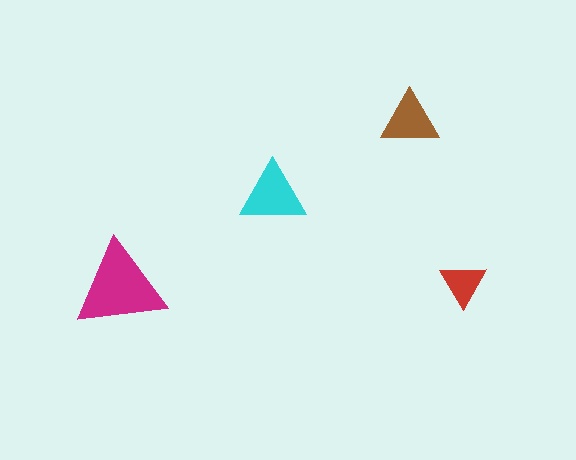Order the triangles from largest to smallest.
the magenta one, the cyan one, the brown one, the red one.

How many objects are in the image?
There are 4 objects in the image.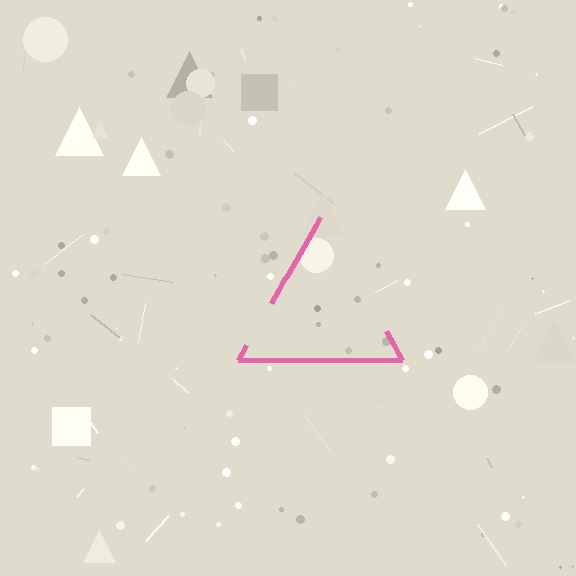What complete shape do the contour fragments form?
The contour fragments form a triangle.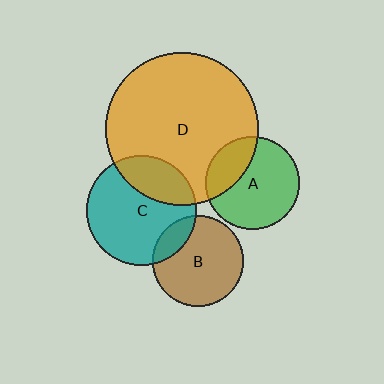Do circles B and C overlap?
Yes.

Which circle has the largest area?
Circle D (orange).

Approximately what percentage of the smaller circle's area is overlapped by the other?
Approximately 15%.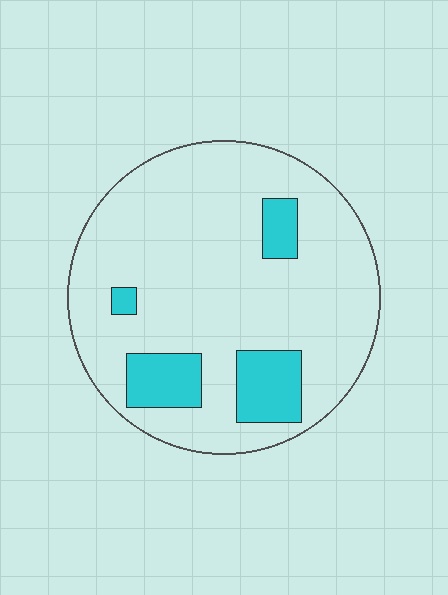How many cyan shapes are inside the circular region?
4.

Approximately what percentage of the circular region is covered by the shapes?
Approximately 15%.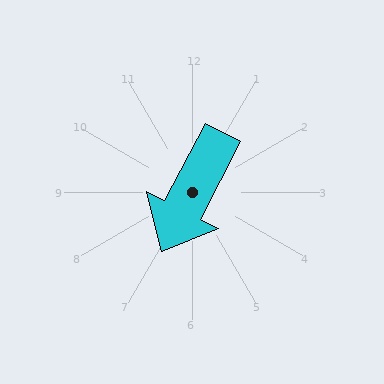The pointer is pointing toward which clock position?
Roughly 7 o'clock.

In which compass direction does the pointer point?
Southwest.